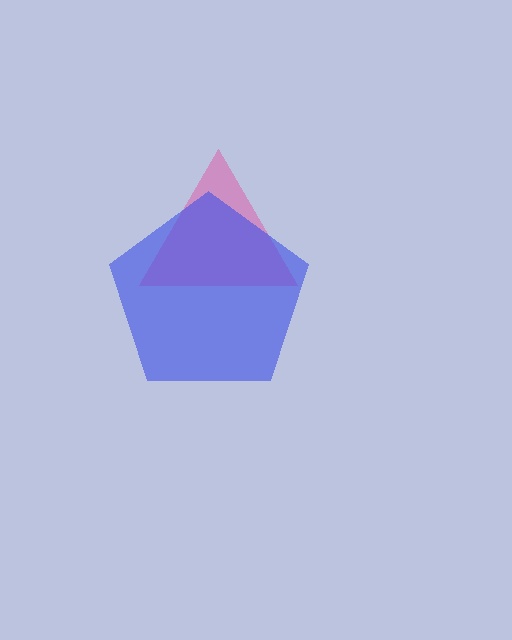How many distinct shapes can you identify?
There are 2 distinct shapes: a pink triangle, a blue pentagon.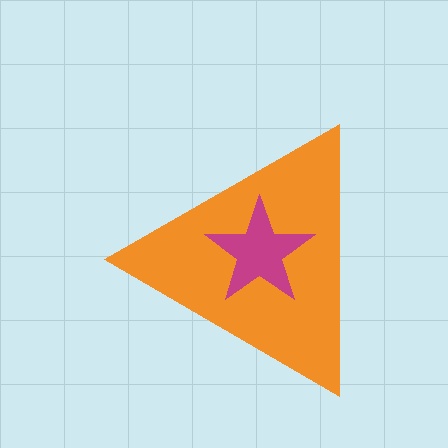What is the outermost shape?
The orange triangle.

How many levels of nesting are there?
2.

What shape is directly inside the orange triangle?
The magenta star.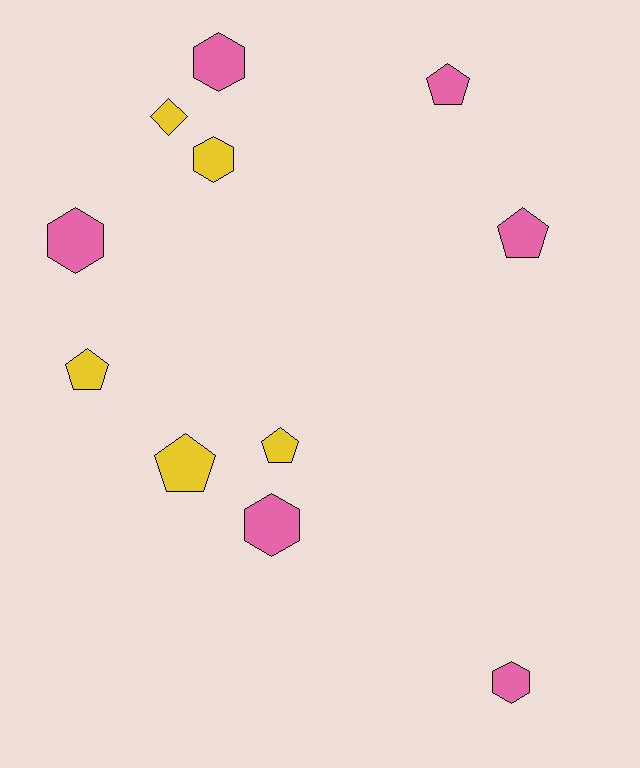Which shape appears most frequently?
Hexagon, with 5 objects.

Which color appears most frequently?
Pink, with 6 objects.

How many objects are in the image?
There are 11 objects.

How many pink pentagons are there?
There are 2 pink pentagons.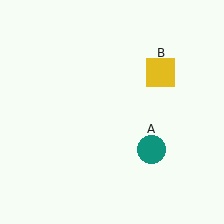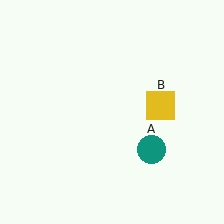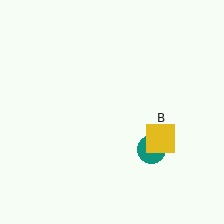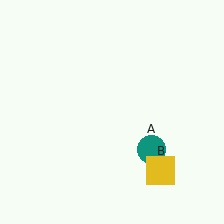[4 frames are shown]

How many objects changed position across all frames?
1 object changed position: yellow square (object B).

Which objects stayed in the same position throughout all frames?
Teal circle (object A) remained stationary.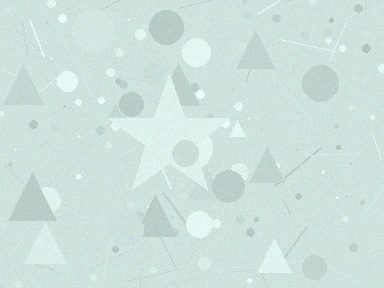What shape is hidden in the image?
A star is hidden in the image.